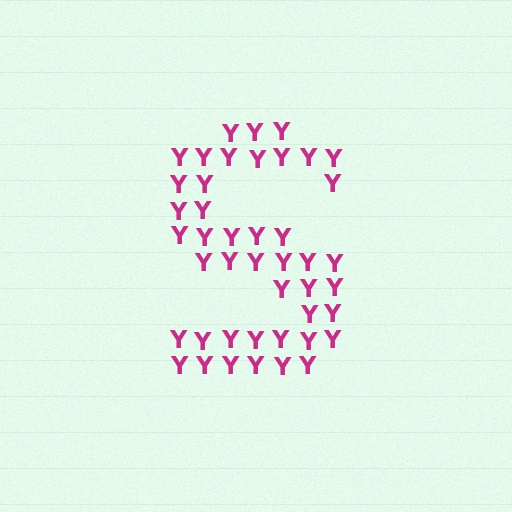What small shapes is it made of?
It is made of small letter Y's.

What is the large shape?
The large shape is the letter S.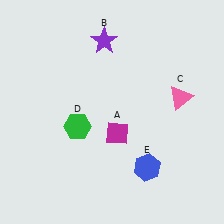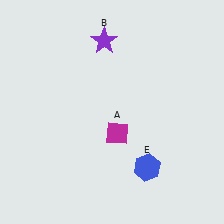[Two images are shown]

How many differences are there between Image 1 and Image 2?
There are 2 differences between the two images.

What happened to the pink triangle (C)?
The pink triangle (C) was removed in Image 2. It was in the top-right area of Image 1.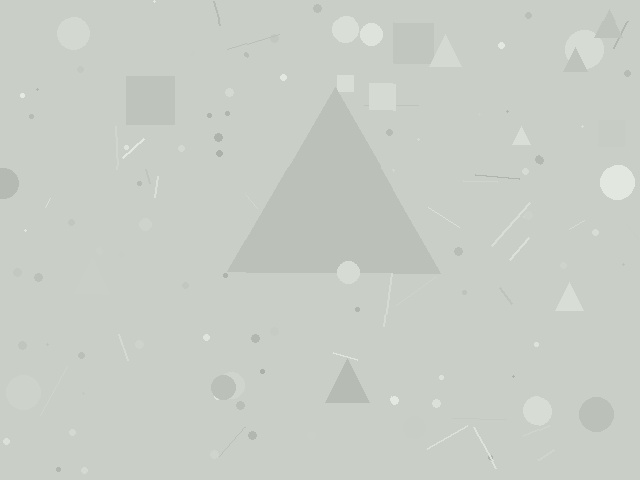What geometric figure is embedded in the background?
A triangle is embedded in the background.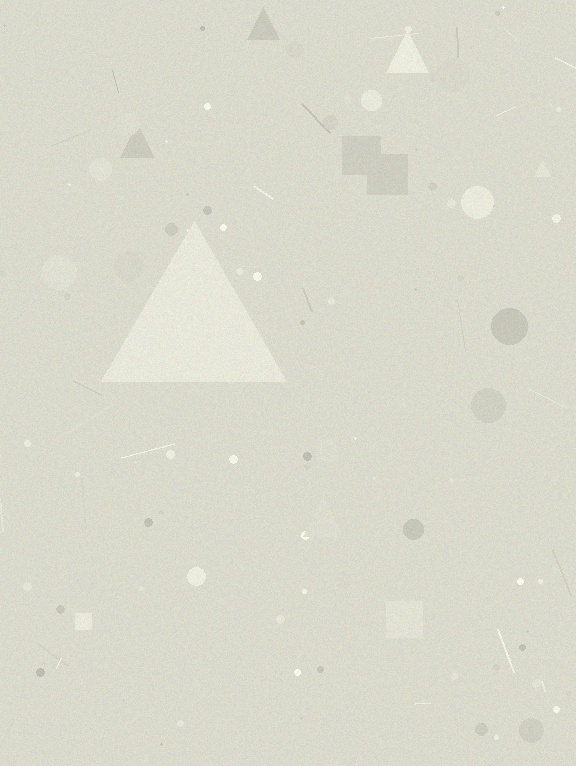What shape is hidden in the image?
A triangle is hidden in the image.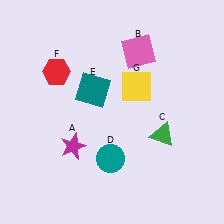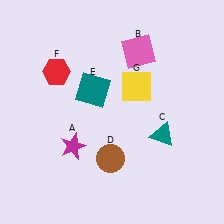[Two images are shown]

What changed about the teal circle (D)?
In Image 1, D is teal. In Image 2, it changed to brown.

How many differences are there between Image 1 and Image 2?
There are 2 differences between the two images.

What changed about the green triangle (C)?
In Image 1, C is green. In Image 2, it changed to teal.